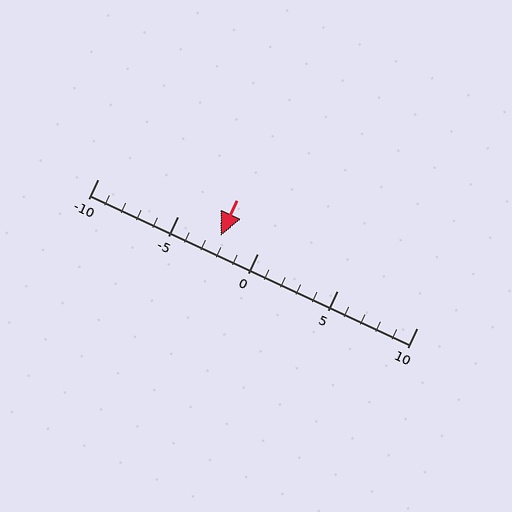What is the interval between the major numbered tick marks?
The major tick marks are spaced 5 units apart.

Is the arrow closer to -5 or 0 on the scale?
The arrow is closer to 0.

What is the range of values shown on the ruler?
The ruler shows values from -10 to 10.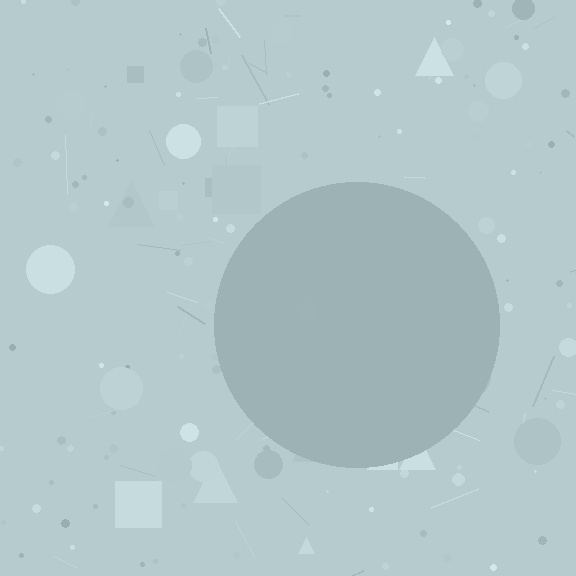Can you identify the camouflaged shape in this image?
The camouflaged shape is a circle.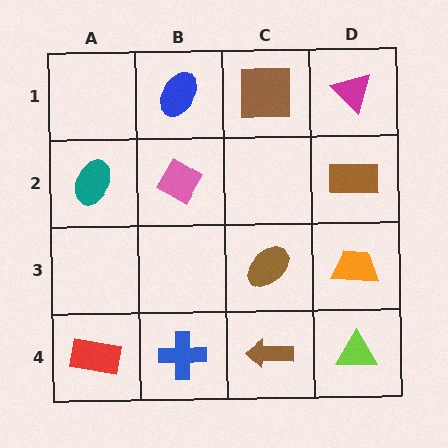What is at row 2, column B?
A pink diamond.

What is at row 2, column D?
A brown rectangle.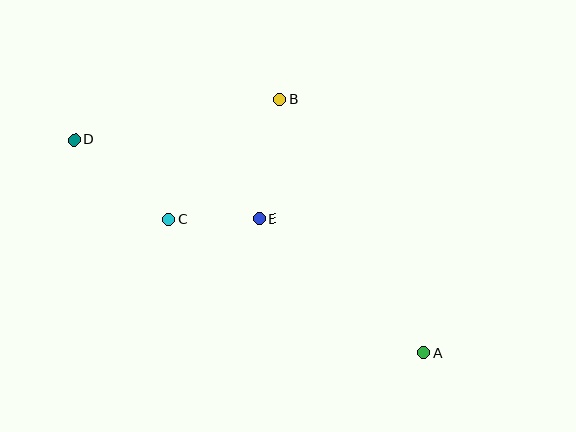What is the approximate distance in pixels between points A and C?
The distance between A and C is approximately 288 pixels.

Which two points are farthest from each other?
Points A and D are farthest from each other.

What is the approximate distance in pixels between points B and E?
The distance between B and E is approximately 121 pixels.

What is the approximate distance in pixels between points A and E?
The distance between A and E is approximately 212 pixels.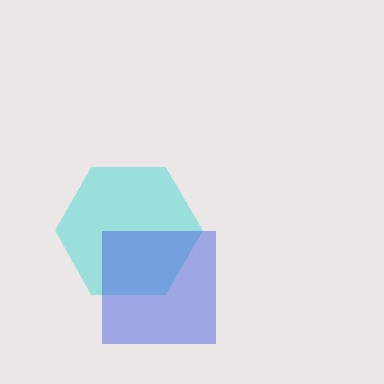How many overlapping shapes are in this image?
There are 2 overlapping shapes in the image.